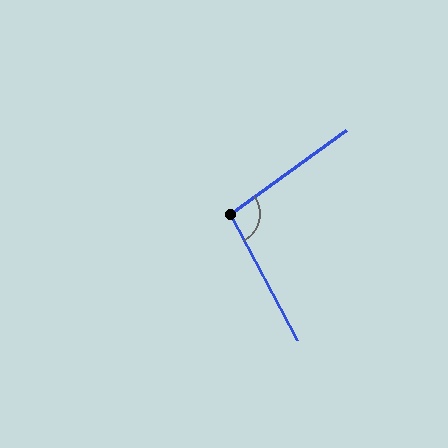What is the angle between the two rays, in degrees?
Approximately 98 degrees.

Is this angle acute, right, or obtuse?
It is obtuse.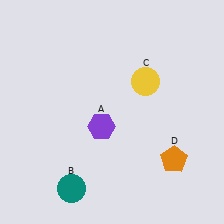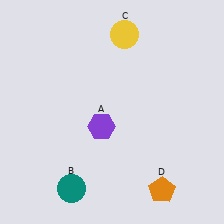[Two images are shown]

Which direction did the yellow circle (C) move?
The yellow circle (C) moved up.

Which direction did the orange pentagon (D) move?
The orange pentagon (D) moved down.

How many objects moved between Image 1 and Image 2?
2 objects moved between the two images.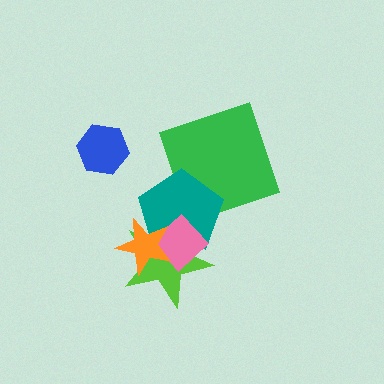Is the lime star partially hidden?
Yes, it is partially covered by another shape.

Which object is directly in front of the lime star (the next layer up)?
The teal pentagon is directly in front of the lime star.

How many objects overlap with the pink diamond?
3 objects overlap with the pink diamond.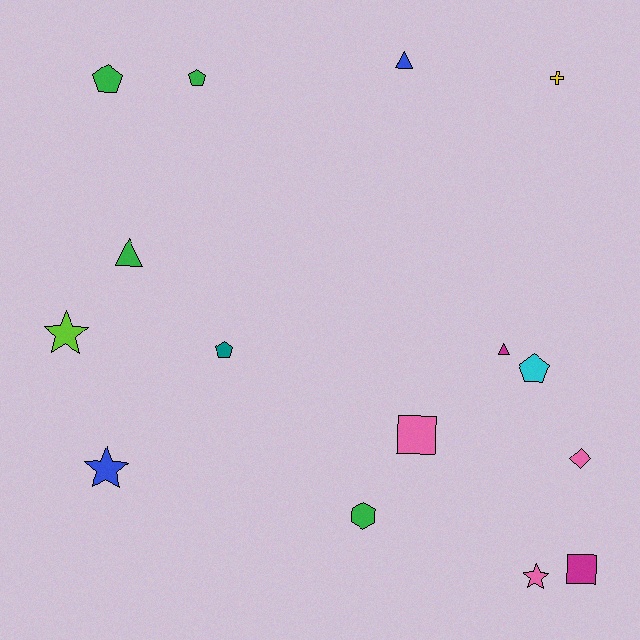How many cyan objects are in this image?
There is 1 cyan object.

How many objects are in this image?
There are 15 objects.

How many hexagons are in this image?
There is 1 hexagon.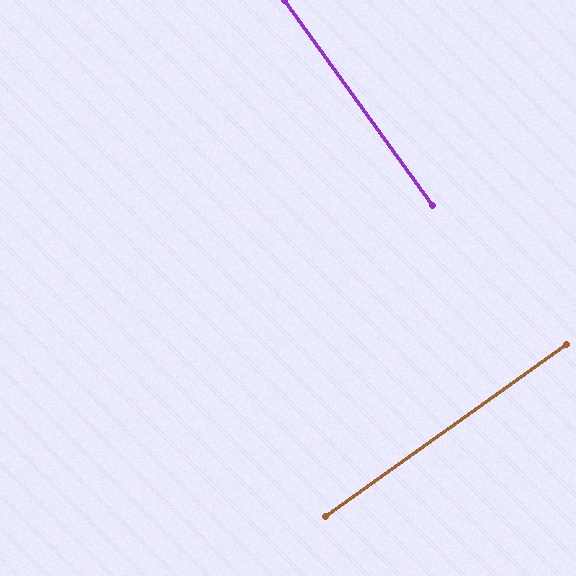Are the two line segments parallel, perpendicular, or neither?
Perpendicular — they meet at approximately 90°.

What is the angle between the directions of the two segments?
Approximately 90 degrees.